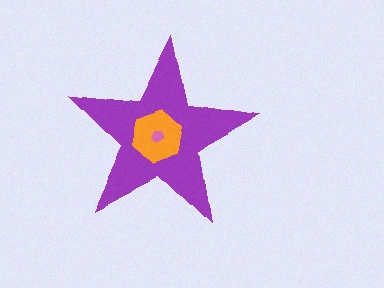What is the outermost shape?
The purple star.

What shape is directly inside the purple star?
The orange hexagon.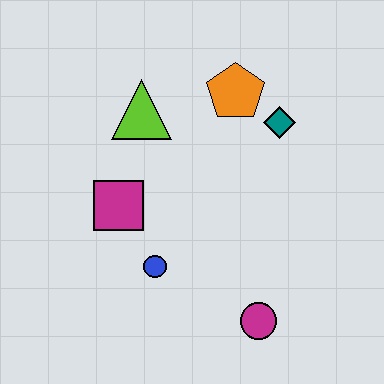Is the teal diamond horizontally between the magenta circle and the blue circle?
No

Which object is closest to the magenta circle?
The blue circle is closest to the magenta circle.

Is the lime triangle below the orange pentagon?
Yes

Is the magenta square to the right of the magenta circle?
No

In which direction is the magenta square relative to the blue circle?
The magenta square is above the blue circle.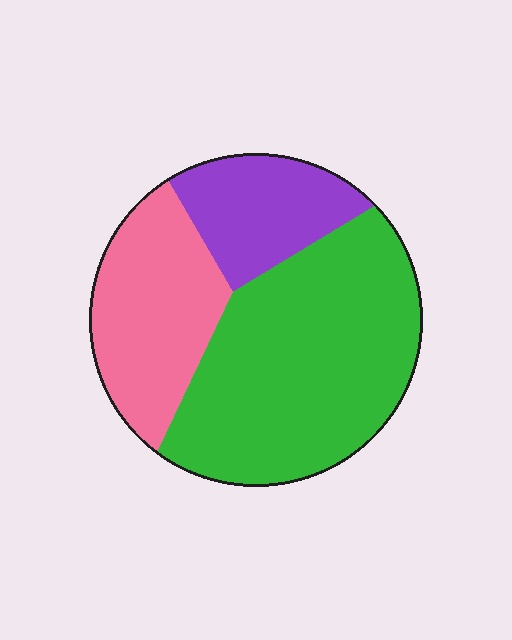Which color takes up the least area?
Purple, at roughly 20%.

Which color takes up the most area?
Green, at roughly 55%.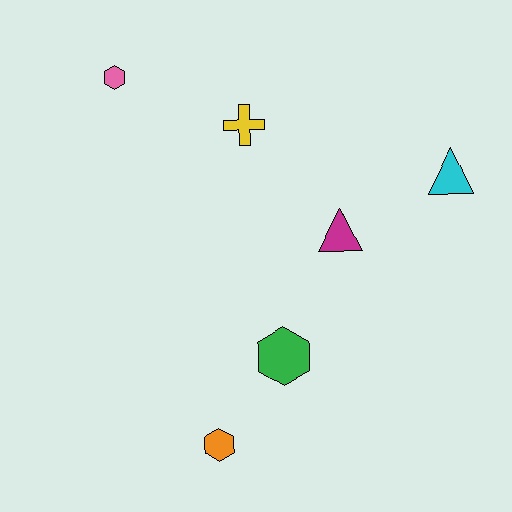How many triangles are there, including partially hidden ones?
There are 2 triangles.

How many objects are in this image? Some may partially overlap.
There are 6 objects.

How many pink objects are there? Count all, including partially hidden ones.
There is 1 pink object.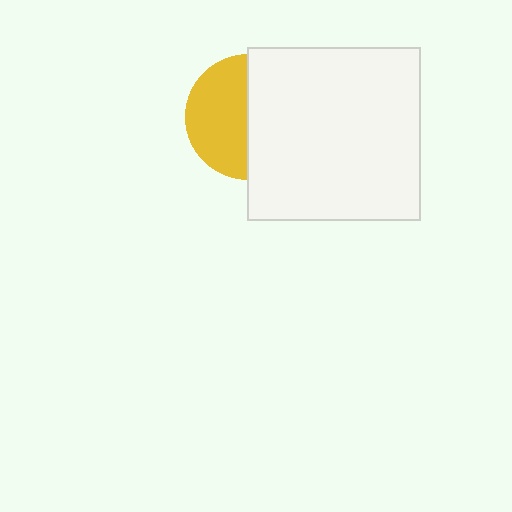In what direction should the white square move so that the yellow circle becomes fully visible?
The white square should move right. That is the shortest direction to clear the overlap and leave the yellow circle fully visible.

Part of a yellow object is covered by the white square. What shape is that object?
It is a circle.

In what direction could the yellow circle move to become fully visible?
The yellow circle could move left. That would shift it out from behind the white square entirely.